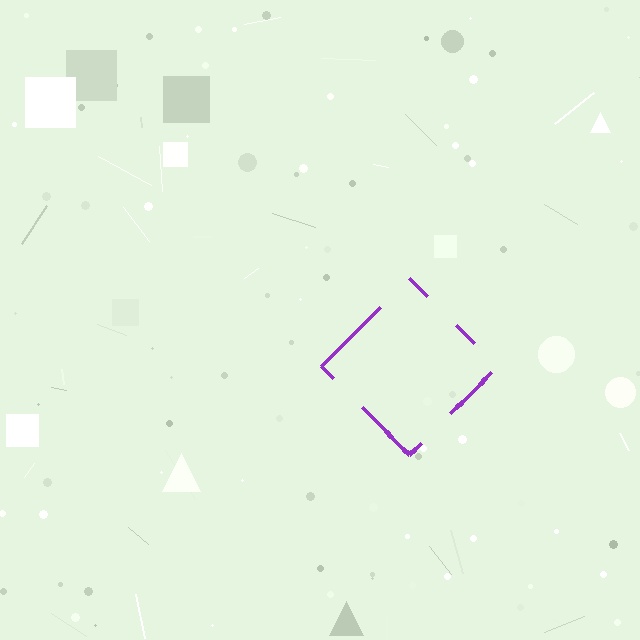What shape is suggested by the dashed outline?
The dashed outline suggests a diamond.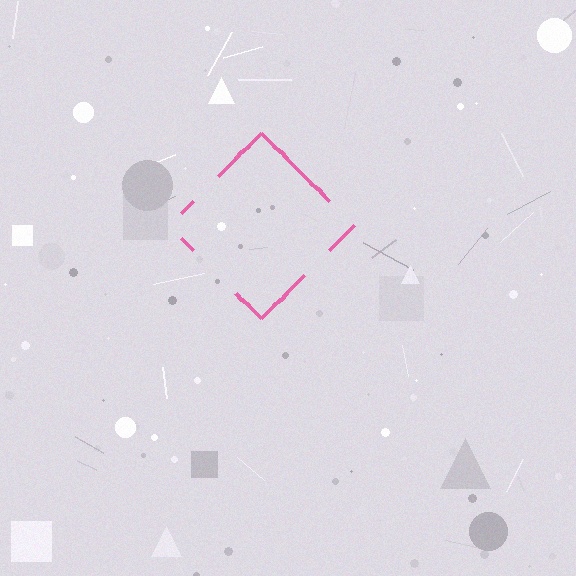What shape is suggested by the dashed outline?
The dashed outline suggests a diamond.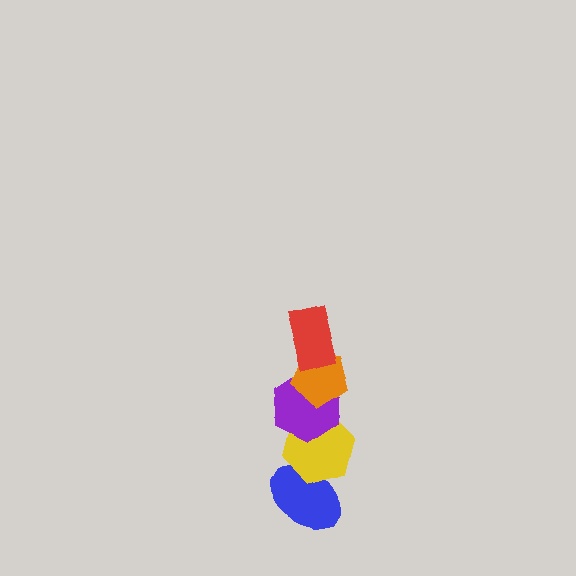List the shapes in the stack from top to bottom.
From top to bottom: the red rectangle, the orange pentagon, the purple hexagon, the yellow hexagon, the blue ellipse.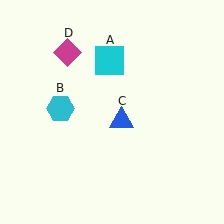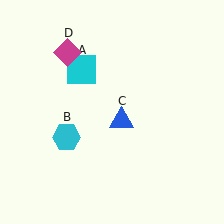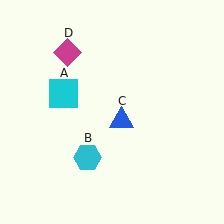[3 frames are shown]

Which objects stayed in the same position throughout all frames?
Blue triangle (object C) and magenta diamond (object D) remained stationary.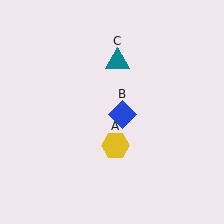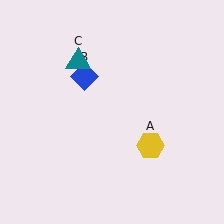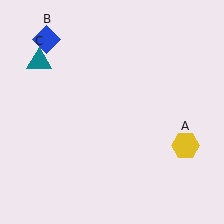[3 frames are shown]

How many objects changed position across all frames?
3 objects changed position: yellow hexagon (object A), blue diamond (object B), teal triangle (object C).